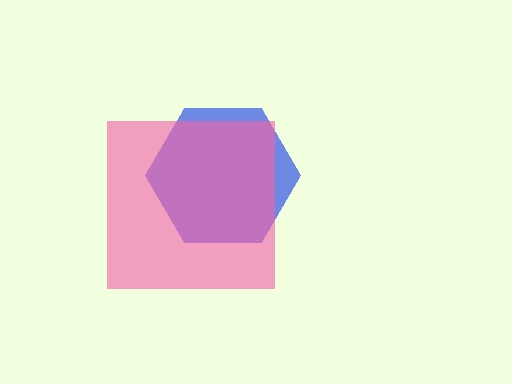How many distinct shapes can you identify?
There are 2 distinct shapes: a blue hexagon, a pink square.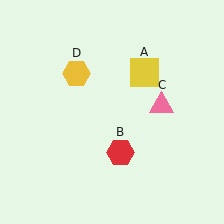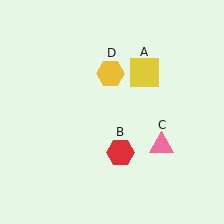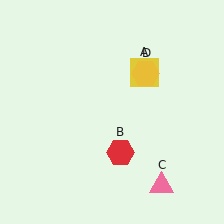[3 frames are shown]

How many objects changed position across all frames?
2 objects changed position: pink triangle (object C), yellow hexagon (object D).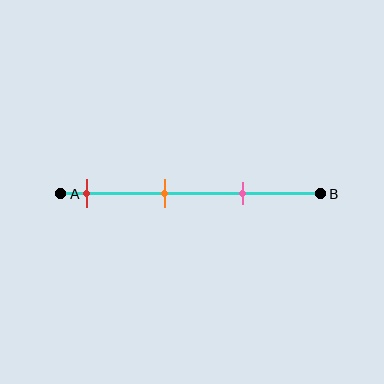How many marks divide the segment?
There are 3 marks dividing the segment.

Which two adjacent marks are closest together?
The orange and pink marks are the closest adjacent pair.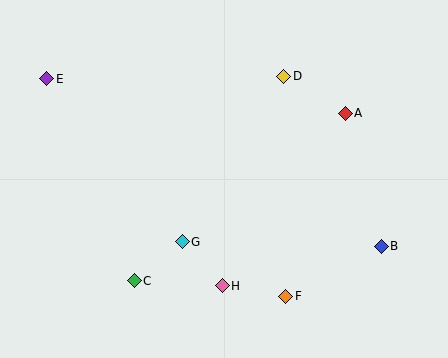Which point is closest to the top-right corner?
Point A is closest to the top-right corner.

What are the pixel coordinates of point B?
Point B is at (381, 246).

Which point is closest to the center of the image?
Point G at (182, 242) is closest to the center.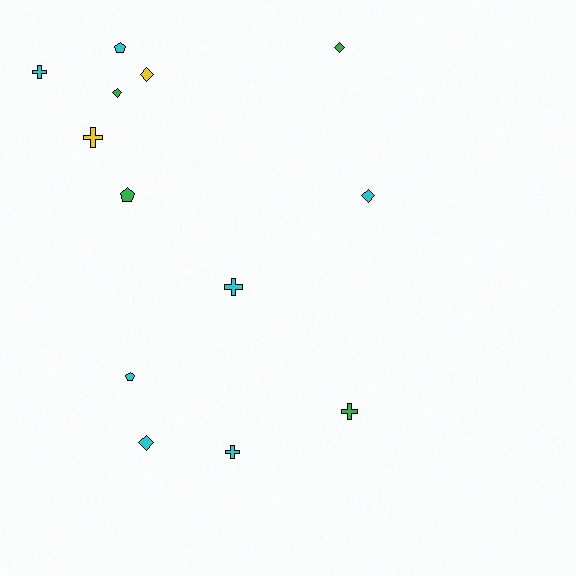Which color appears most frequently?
Cyan, with 7 objects.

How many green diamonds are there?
There are 2 green diamonds.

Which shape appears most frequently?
Diamond, with 5 objects.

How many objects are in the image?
There are 13 objects.